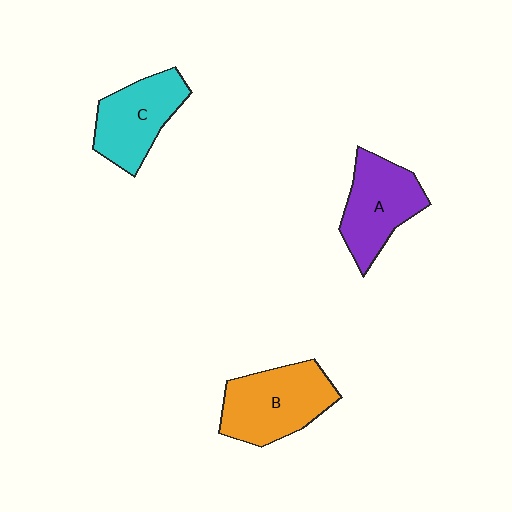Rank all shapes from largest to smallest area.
From largest to smallest: B (orange), A (purple), C (cyan).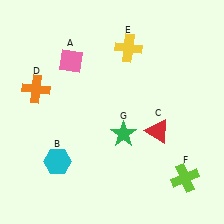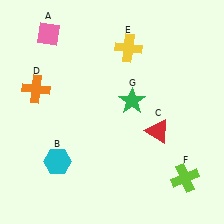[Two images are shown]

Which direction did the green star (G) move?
The green star (G) moved up.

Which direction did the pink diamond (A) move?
The pink diamond (A) moved up.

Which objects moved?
The objects that moved are: the pink diamond (A), the green star (G).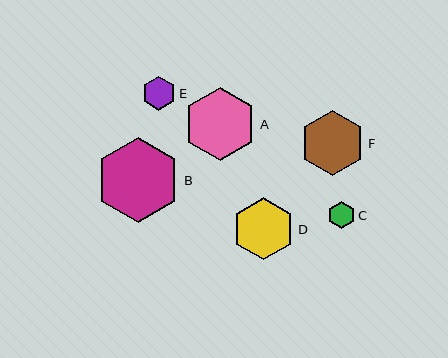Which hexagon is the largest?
Hexagon B is the largest with a size of approximately 85 pixels.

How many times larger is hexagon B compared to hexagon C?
Hexagon B is approximately 3.1 times the size of hexagon C.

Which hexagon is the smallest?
Hexagon C is the smallest with a size of approximately 27 pixels.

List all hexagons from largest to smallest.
From largest to smallest: B, A, F, D, E, C.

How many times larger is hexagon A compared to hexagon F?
Hexagon A is approximately 1.1 times the size of hexagon F.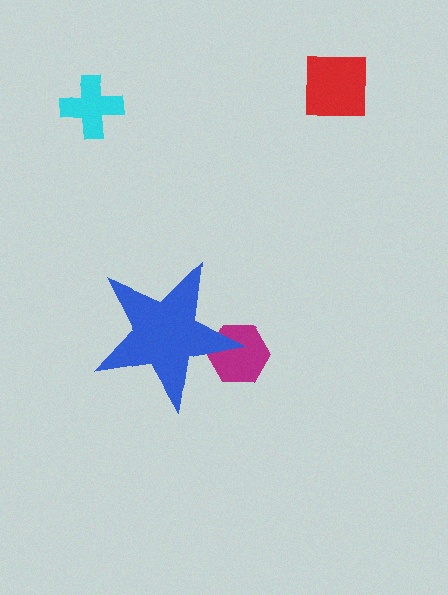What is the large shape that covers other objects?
A blue star.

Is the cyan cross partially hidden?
No, the cyan cross is fully visible.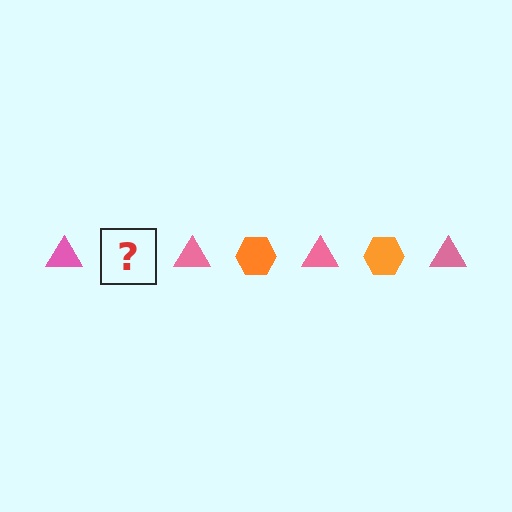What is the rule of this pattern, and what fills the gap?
The rule is that the pattern alternates between pink triangle and orange hexagon. The gap should be filled with an orange hexagon.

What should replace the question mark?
The question mark should be replaced with an orange hexagon.